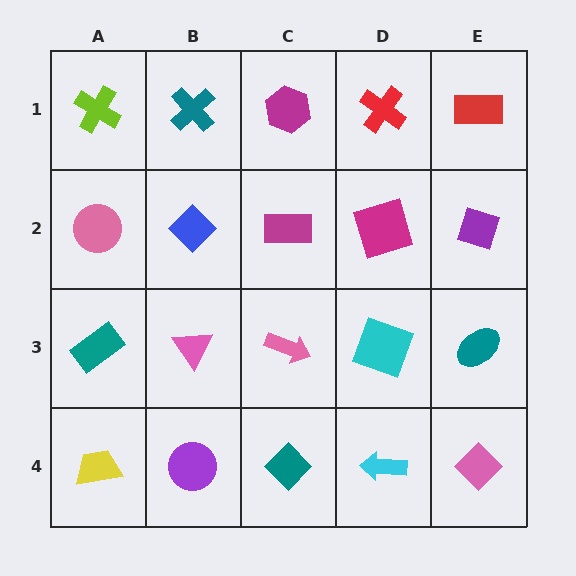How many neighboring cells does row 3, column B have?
4.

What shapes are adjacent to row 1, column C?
A magenta rectangle (row 2, column C), a teal cross (row 1, column B), a red cross (row 1, column D).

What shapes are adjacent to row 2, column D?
A red cross (row 1, column D), a cyan square (row 3, column D), a magenta rectangle (row 2, column C), a purple diamond (row 2, column E).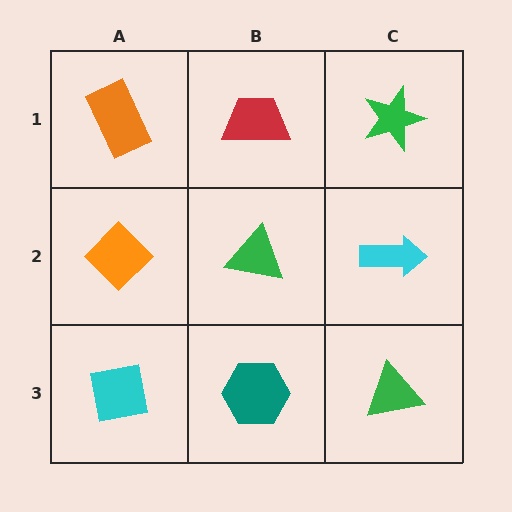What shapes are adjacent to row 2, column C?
A green star (row 1, column C), a green triangle (row 3, column C), a green triangle (row 2, column B).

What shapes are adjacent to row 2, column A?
An orange rectangle (row 1, column A), a cyan square (row 3, column A), a green triangle (row 2, column B).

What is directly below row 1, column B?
A green triangle.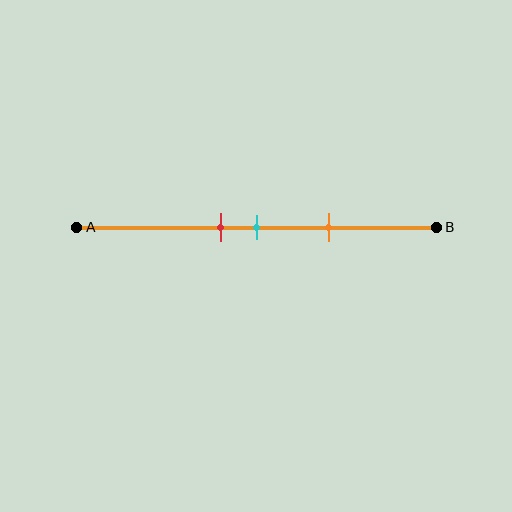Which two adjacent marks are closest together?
The red and cyan marks are the closest adjacent pair.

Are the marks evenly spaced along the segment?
Yes, the marks are approximately evenly spaced.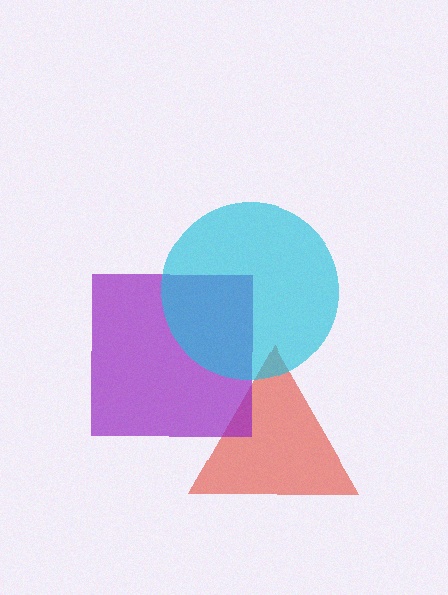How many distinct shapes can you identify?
There are 3 distinct shapes: a red triangle, a purple square, a cyan circle.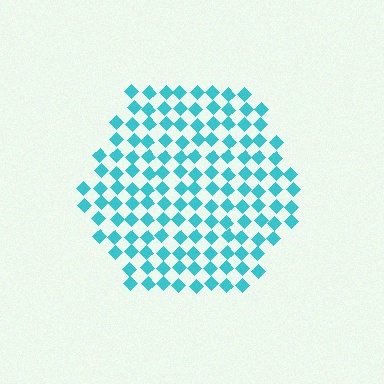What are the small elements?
The small elements are diamonds.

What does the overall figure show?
The overall figure shows a hexagon.